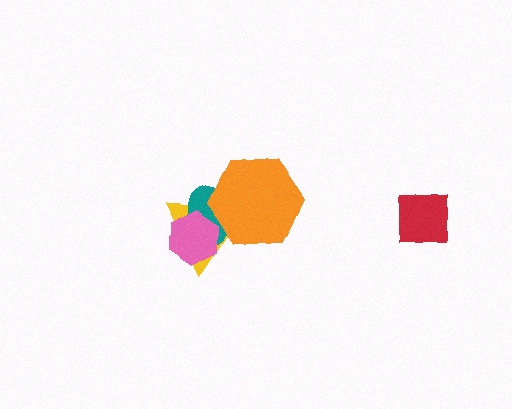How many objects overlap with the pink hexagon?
2 objects overlap with the pink hexagon.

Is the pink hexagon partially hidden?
No, no other shape covers it.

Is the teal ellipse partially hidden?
Yes, it is partially covered by another shape.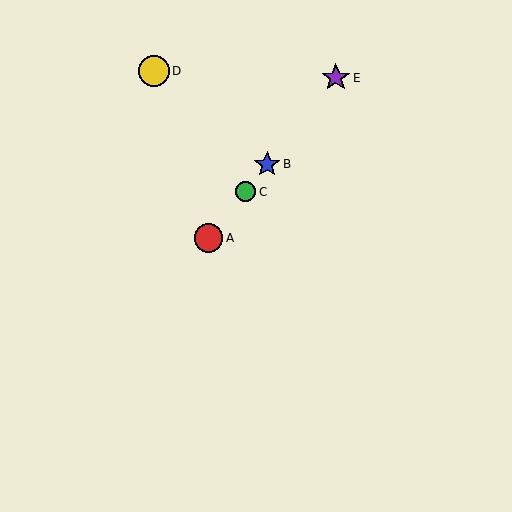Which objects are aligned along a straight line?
Objects A, B, C, E are aligned along a straight line.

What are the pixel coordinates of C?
Object C is at (246, 192).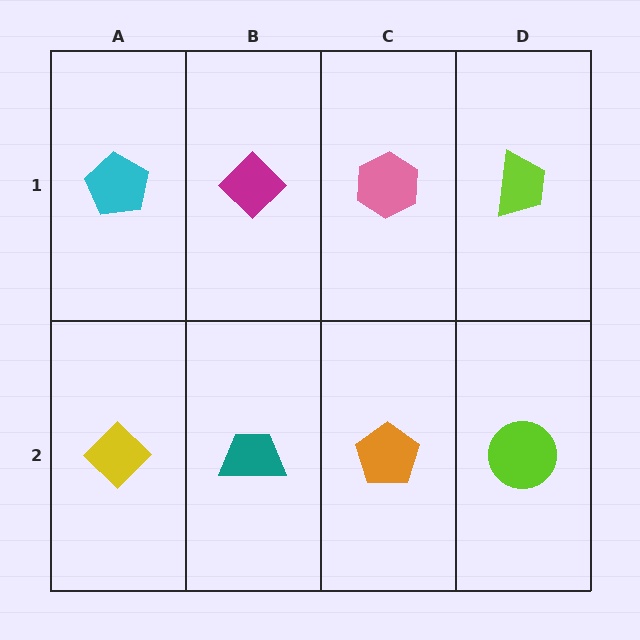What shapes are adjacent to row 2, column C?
A pink hexagon (row 1, column C), a teal trapezoid (row 2, column B), a lime circle (row 2, column D).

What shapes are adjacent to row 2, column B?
A magenta diamond (row 1, column B), a yellow diamond (row 2, column A), an orange pentagon (row 2, column C).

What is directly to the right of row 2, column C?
A lime circle.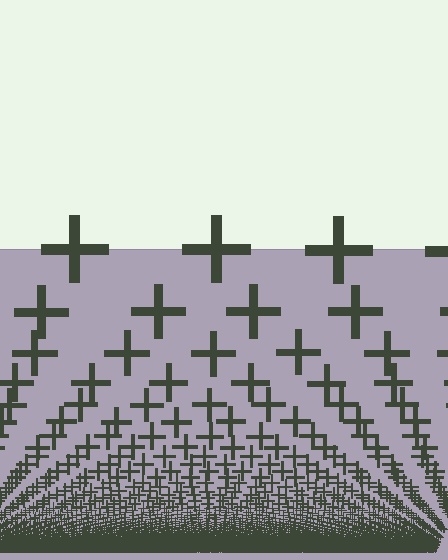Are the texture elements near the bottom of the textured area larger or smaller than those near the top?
Smaller. The gradient is inverted — elements near the bottom are smaller and denser.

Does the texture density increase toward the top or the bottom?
Density increases toward the bottom.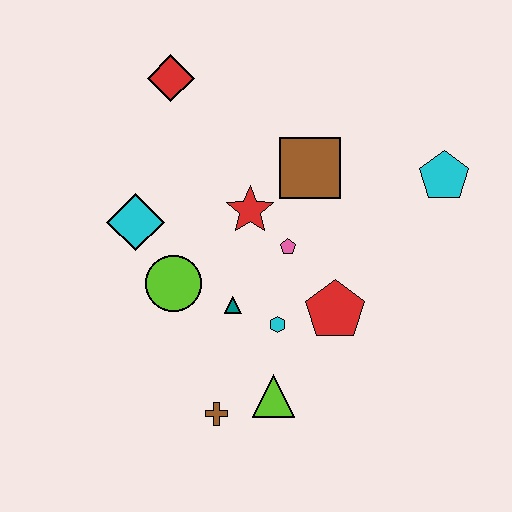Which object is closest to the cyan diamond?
The lime circle is closest to the cyan diamond.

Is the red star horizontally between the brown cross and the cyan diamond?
No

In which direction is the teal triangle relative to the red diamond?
The teal triangle is below the red diamond.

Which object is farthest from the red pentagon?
The red diamond is farthest from the red pentagon.